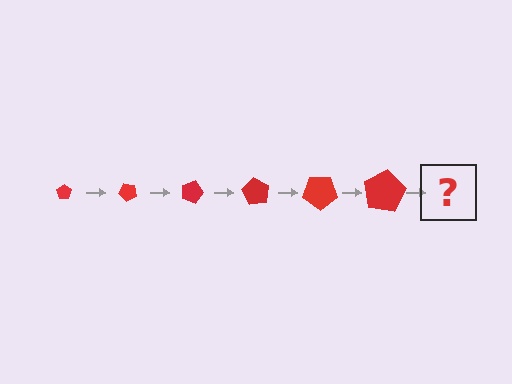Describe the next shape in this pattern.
It should be a pentagon, larger than the previous one and rotated 270 degrees from the start.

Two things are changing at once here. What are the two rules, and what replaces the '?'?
The two rules are that the pentagon grows larger each step and it rotates 45 degrees each step. The '?' should be a pentagon, larger than the previous one and rotated 270 degrees from the start.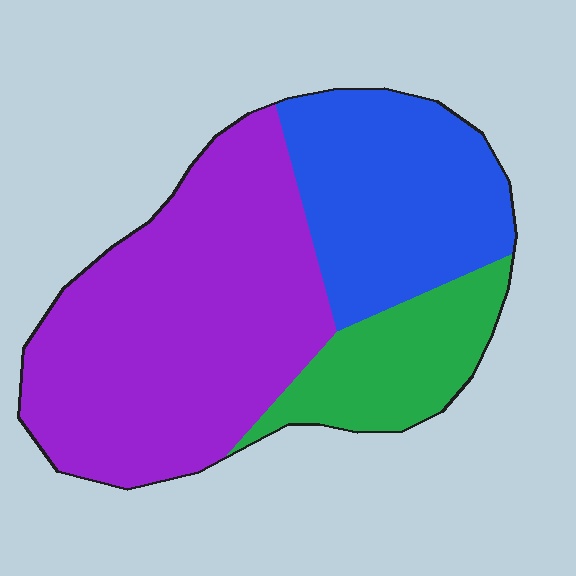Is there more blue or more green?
Blue.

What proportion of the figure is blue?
Blue takes up between a quarter and a half of the figure.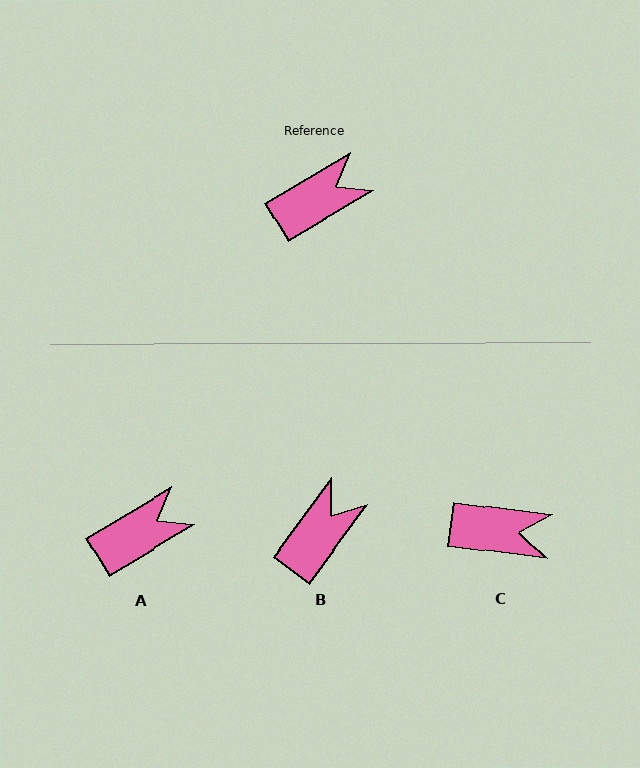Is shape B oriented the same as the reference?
No, it is off by about 22 degrees.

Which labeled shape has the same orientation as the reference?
A.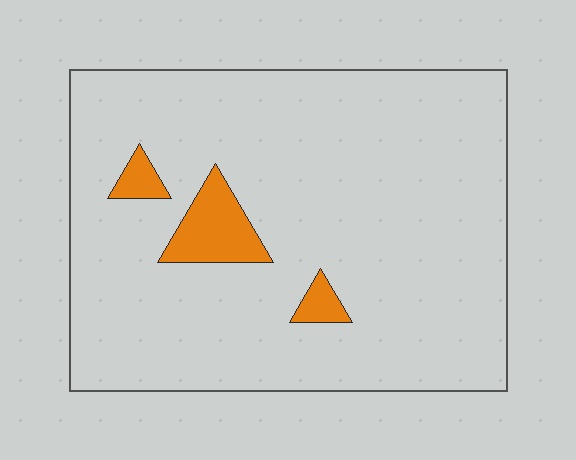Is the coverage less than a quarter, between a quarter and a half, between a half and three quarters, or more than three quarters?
Less than a quarter.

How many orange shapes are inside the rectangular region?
3.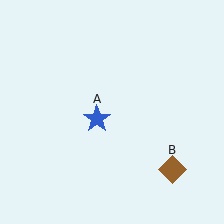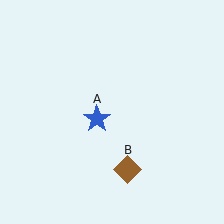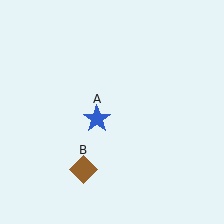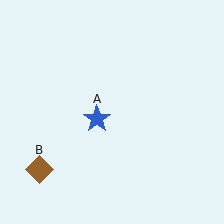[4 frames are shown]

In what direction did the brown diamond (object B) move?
The brown diamond (object B) moved left.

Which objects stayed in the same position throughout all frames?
Blue star (object A) remained stationary.